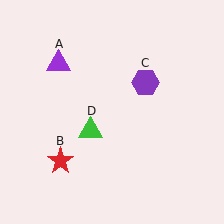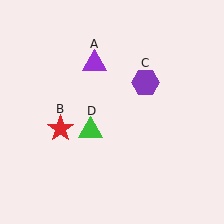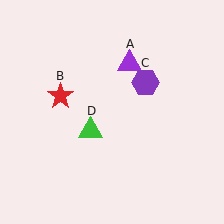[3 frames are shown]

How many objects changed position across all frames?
2 objects changed position: purple triangle (object A), red star (object B).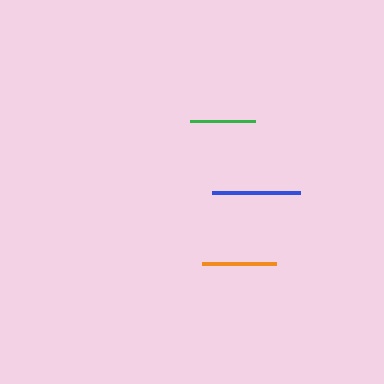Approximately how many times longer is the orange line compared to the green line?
The orange line is approximately 1.1 times the length of the green line.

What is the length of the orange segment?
The orange segment is approximately 74 pixels long.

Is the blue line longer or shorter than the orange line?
The blue line is longer than the orange line.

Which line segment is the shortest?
The green line is the shortest at approximately 65 pixels.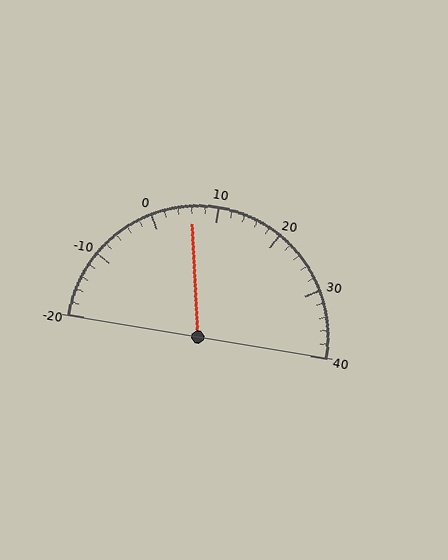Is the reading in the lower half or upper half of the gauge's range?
The reading is in the lower half of the range (-20 to 40).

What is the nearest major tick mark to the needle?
The nearest major tick mark is 10.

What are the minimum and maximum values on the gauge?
The gauge ranges from -20 to 40.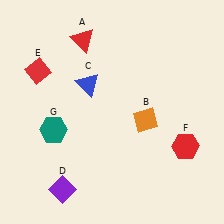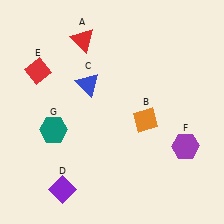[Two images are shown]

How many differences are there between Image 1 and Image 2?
There is 1 difference between the two images.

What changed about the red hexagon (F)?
In Image 1, F is red. In Image 2, it changed to purple.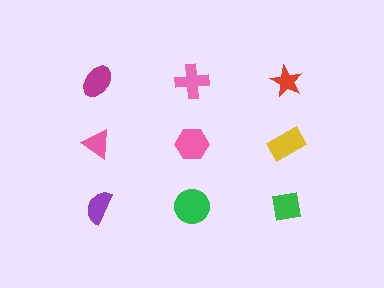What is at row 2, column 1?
A pink triangle.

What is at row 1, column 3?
A red star.